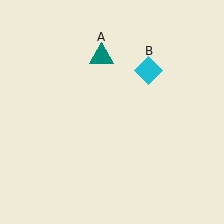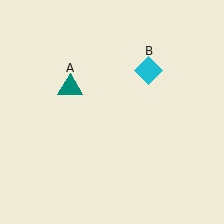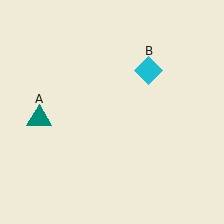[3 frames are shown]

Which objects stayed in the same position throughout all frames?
Cyan diamond (object B) remained stationary.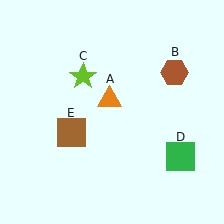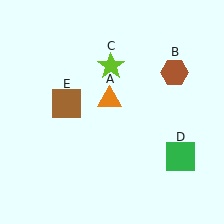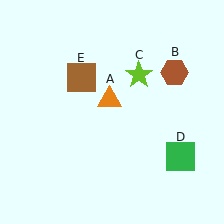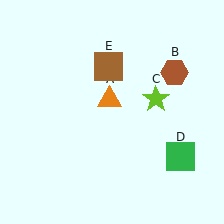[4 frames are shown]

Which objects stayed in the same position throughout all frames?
Orange triangle (object A) and brown hexagon (object B) and green square (object D) remained stationary.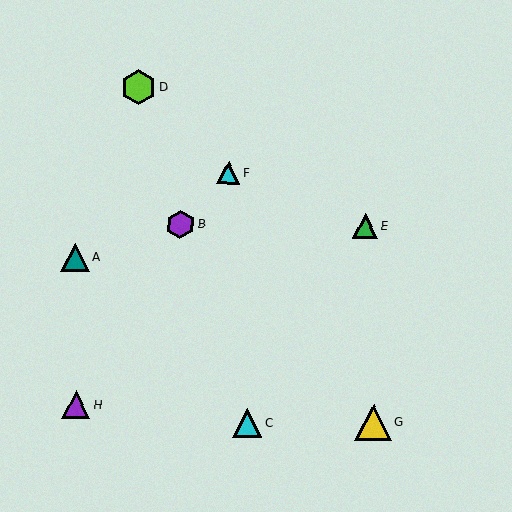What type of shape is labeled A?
Shape A is a teal triangle.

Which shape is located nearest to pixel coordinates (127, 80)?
The lime hexagon (labeled D) at (138, 87) is nearest to that location.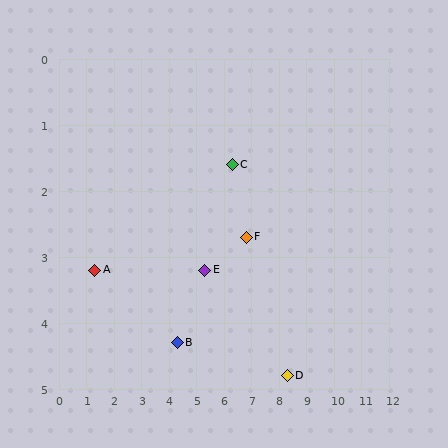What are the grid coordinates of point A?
Point A is at approximately (1.3, 3.2).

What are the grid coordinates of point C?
Point C is at approximately (6.3, 1.6).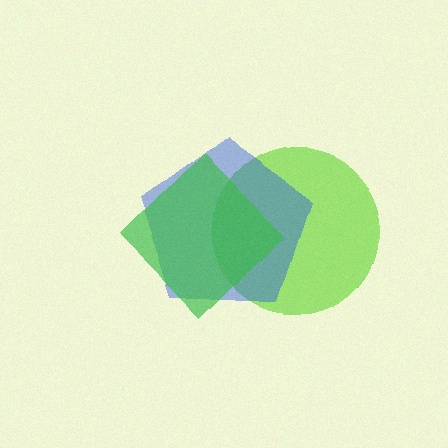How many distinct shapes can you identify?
There are 3 distinct shapes: a lime circle, a blue pentagon, a green diamond.